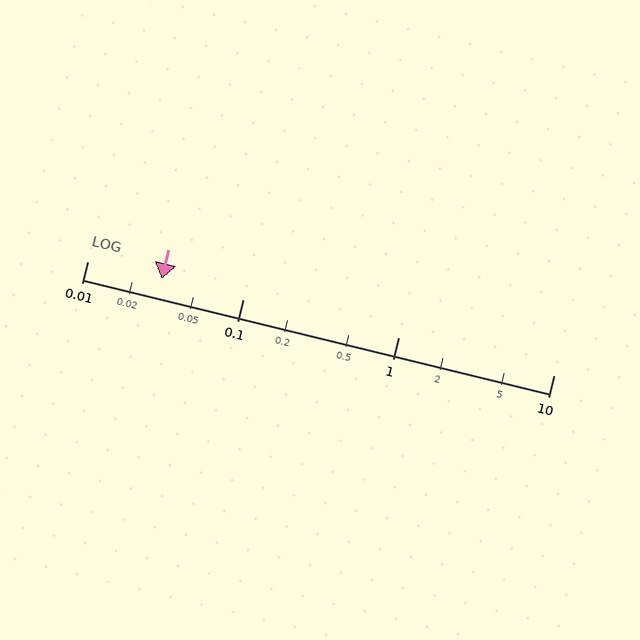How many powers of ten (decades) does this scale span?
The scale spans 3 decades, from 0.01 to 10.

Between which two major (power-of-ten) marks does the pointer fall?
The pointer is between 0.01 and 0.1.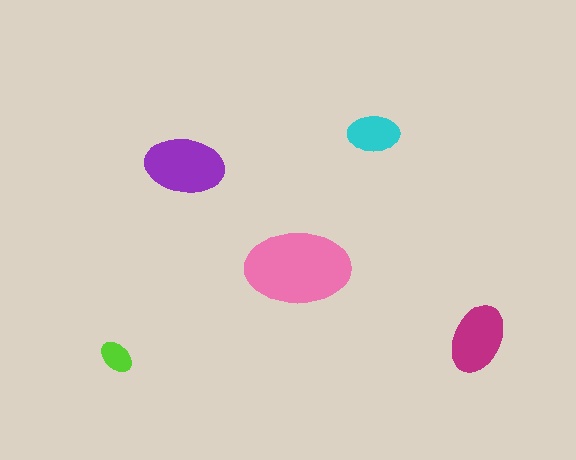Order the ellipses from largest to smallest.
the pink one, the purple one, the magenta one, the cyan one, the lime one.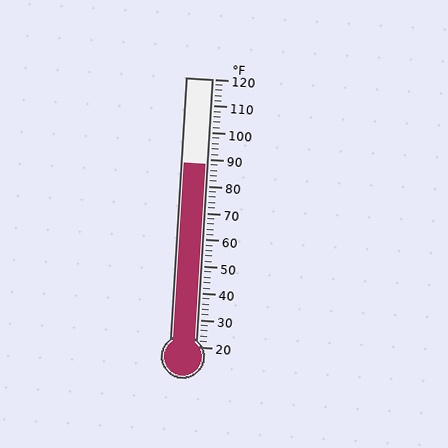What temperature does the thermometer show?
The thermometer shows approximately 88°F.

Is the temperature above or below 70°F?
The temperature is above 70°F.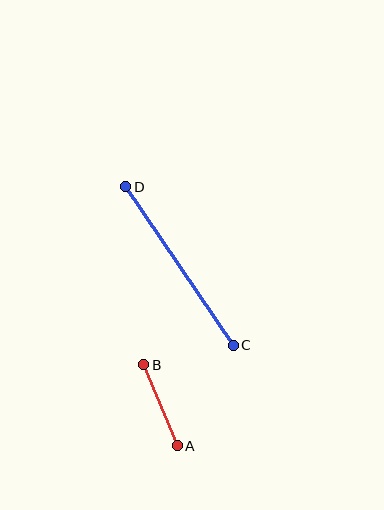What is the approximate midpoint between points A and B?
The midpoint is at approximately (160, 405) pixels.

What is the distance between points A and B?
The distance is approximately 88 pixels.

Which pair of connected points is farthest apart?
Points C and D are farthest apart.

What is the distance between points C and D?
The distance is approximately 191 pixels.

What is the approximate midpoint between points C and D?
The midpoint is at approximately (179, 266) pixels.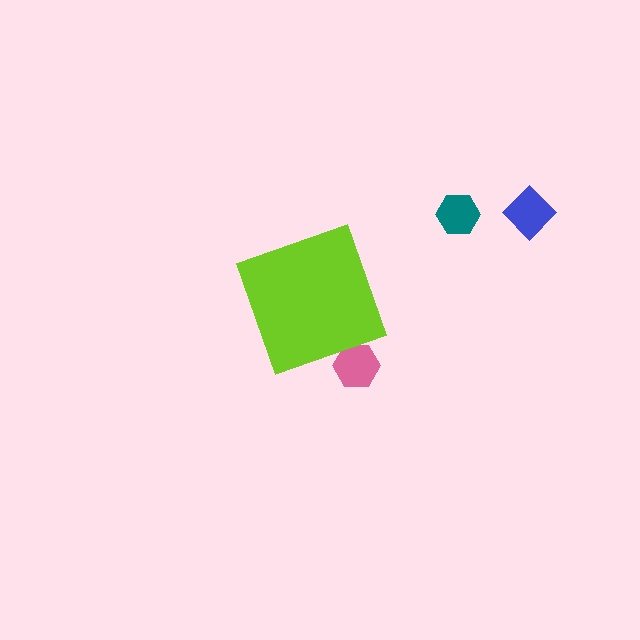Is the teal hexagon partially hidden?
No, the teal hexagon is fully visible.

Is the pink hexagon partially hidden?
Yes, the pink hexagon is partially hidden behind the lime diamond.